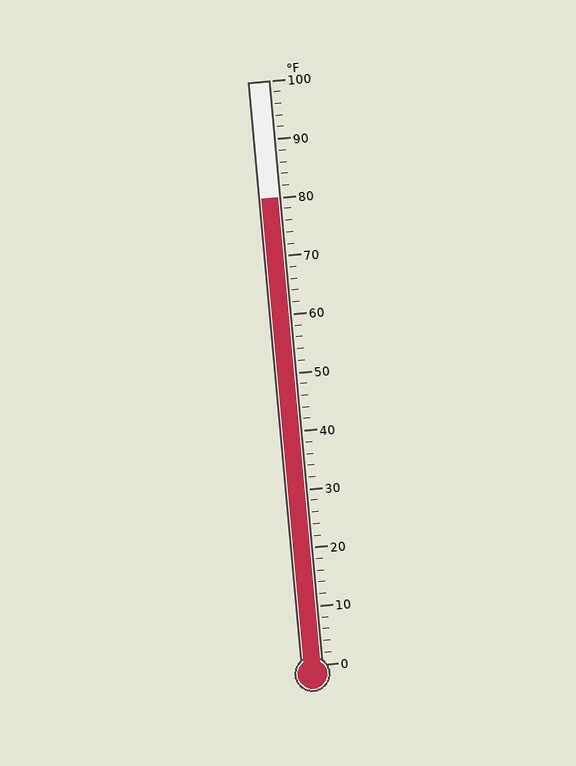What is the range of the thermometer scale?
The thermometer scale ranges from 0°F to 100°F.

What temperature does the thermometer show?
The thermometer shows approximately 80°F.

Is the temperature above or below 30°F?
The temperature is above 30°F.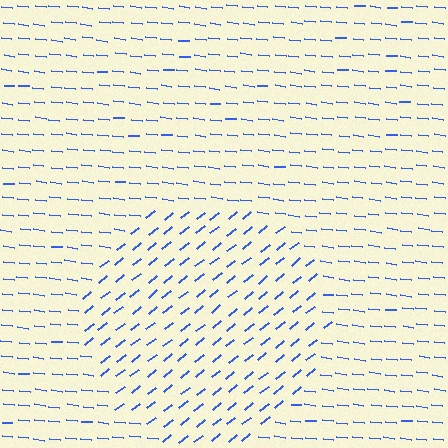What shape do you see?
I see a circle.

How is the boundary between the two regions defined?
The boundary is defined purely by a change in line orientation (approximately 45 degrees difference). All lines are the same color and thickness.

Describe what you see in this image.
The image is filled with small blue line segments. A circle region in the image has lines oriented differently from the surrounding lines, creating a visible texture boundary.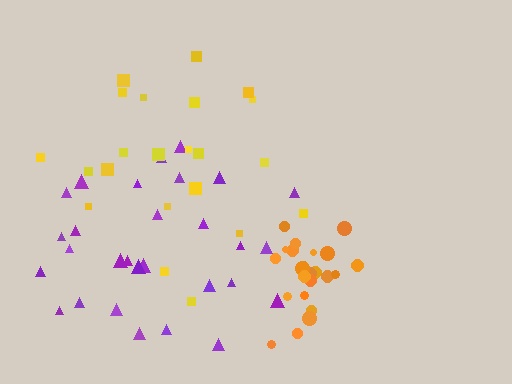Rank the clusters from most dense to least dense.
orange, purple, yellow.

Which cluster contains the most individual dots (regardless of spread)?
Purple (29).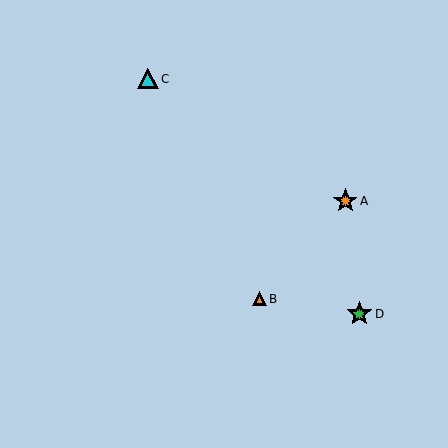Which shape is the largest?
The green star (labeled D) is the largest.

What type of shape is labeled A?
Shape A is an orange star.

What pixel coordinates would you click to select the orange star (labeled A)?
Click at (345, 201) to select the orange star A.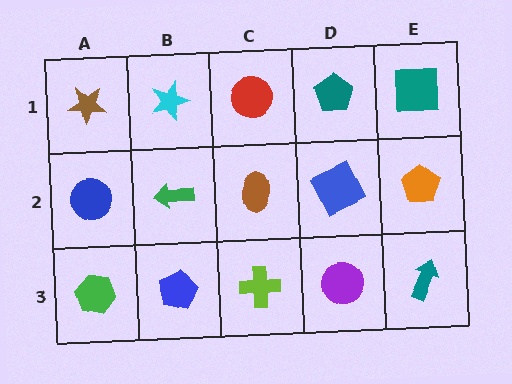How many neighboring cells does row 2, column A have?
3.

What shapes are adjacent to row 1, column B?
A green arrow (row 2, column B), a brown star (row 1, column A), a red circle (row 1, column C).